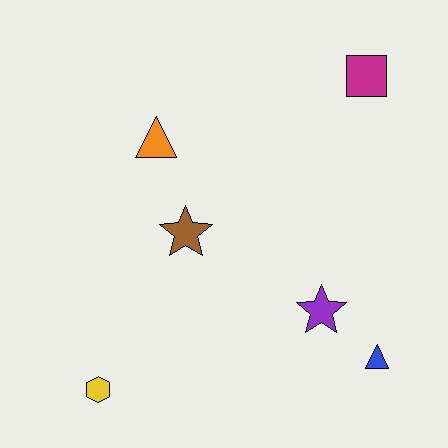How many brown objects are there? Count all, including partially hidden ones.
There is 1 brown object.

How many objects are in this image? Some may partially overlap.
There are 6 objects.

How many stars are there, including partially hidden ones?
There are 2 stars.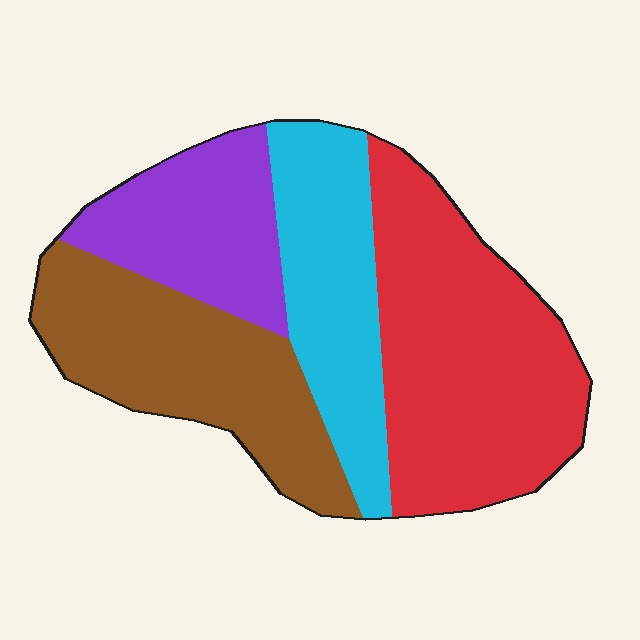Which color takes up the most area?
Red, at roughly 35%.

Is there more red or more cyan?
Red.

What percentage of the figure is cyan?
Cyan covers roughly 20% of the figure.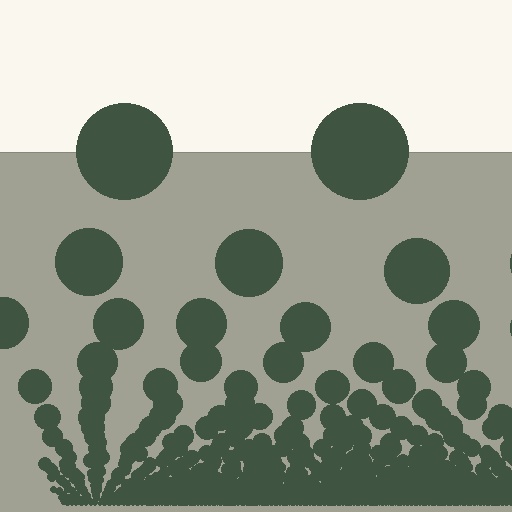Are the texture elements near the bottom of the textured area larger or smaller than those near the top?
Smaller. The gradient is inverted — elements near the bottom are smaller and denser.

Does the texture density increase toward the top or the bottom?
Density increases toward the bottom.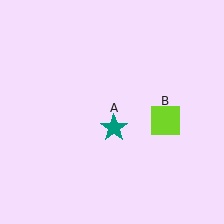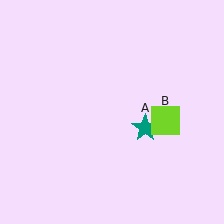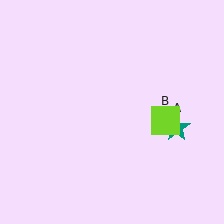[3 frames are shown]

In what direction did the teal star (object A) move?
The teal star (object A) moved right.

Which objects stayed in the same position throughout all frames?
Lime square (object B) remained stationary.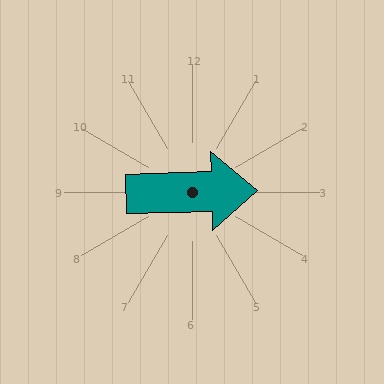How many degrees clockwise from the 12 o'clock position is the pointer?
Approximately 88 degrees.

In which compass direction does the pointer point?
East.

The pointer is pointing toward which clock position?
Roughly 3 o'clock.